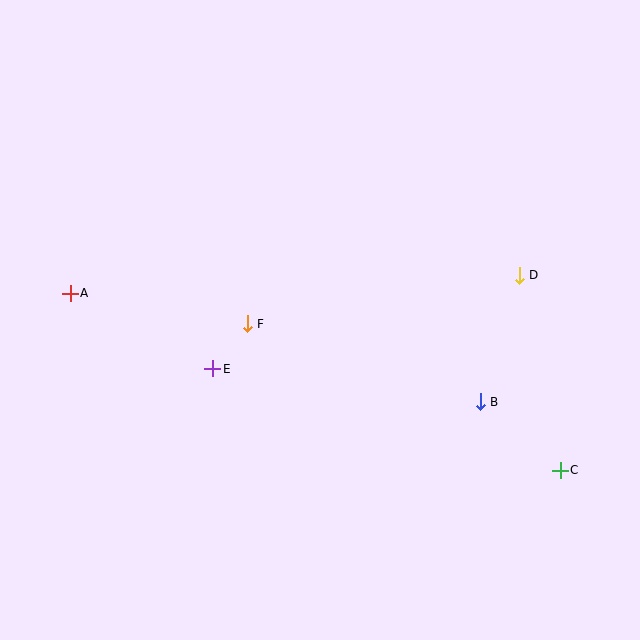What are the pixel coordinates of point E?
Point E is at (213, 369).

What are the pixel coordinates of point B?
Point B is at (480, 402).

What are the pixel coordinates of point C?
Point C is at (560, 470).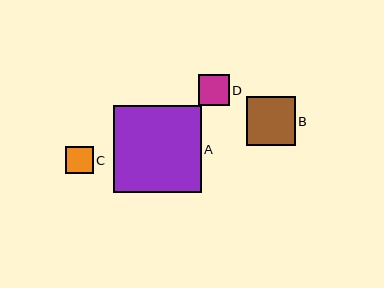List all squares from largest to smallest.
From largest to smallest: A, B, D, C.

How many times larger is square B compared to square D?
Square B is approximately 1.6 times the size of square D.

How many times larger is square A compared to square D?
Square A is approximately 2.8 times the size of square D.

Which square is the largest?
Square A is the largest with a size of approximately 88 pixels.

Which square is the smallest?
Square C is the smallest with a size of approximately 27 pixels.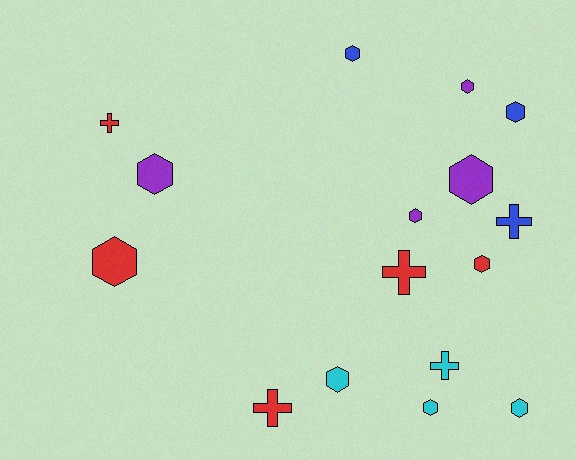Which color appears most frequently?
Red, with 5 objects.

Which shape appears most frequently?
Hexagon, with 11 objects.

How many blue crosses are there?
There is 1 blue cross.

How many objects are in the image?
There are 16 objects.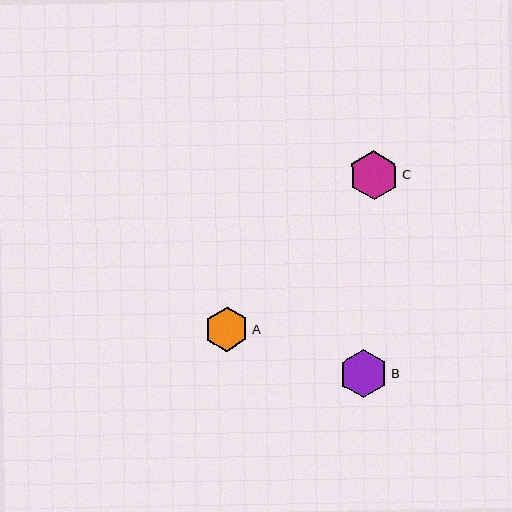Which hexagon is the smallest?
Hexagon A is the smallest with a size of approximately 45 pixels.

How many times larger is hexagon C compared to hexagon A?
Hexagon C is approximately 1.1 times the size of hexagon A.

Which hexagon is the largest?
Hexagon C is the largest with a size of approximately 49 pixels.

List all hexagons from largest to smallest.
From largest to smallest: C, B, A.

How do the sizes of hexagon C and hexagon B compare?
Hexagon C and hexagon B are approximately the same size.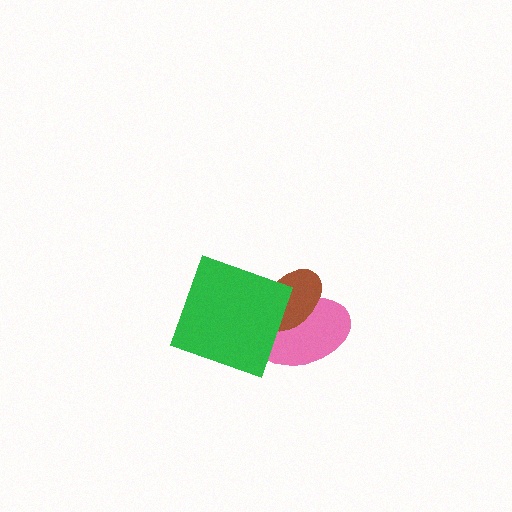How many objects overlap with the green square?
2 objects overlap with the green square.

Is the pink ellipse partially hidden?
Yes, it is partially covered by another shape.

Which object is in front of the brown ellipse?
The green square is in front of the brown ellipse.